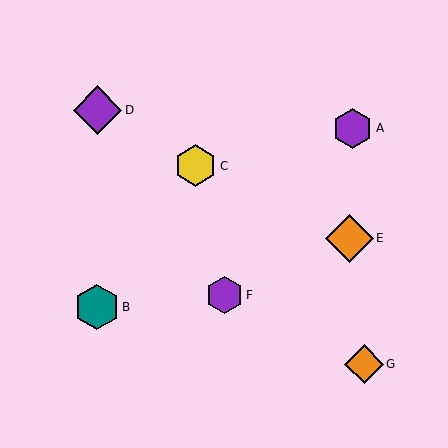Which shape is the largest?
The purple diamond (labeled D) is the largest.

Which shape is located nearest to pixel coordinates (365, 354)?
The orange diamond (labeled G) at (364, 364) is nearest to that location.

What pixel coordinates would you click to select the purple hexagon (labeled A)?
Click at (353, 128) to select the purple hexagon A.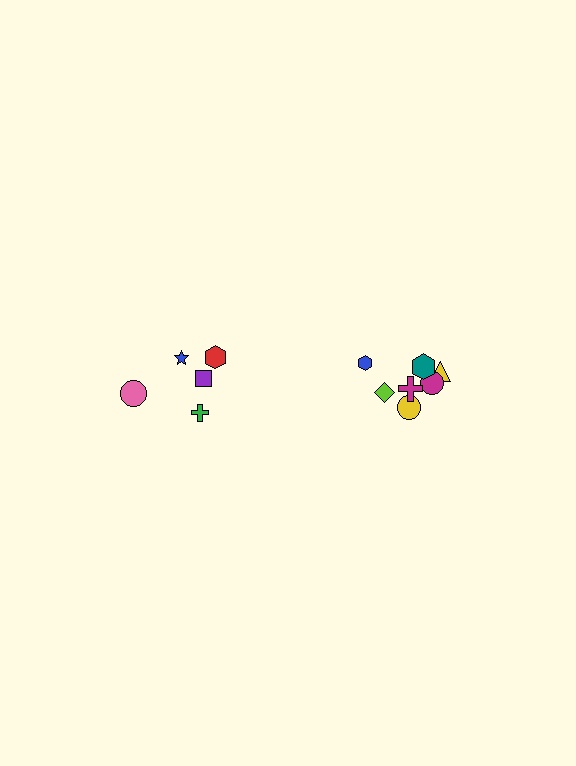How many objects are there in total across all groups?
There are 12 objects.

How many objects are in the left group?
There are 5 objects.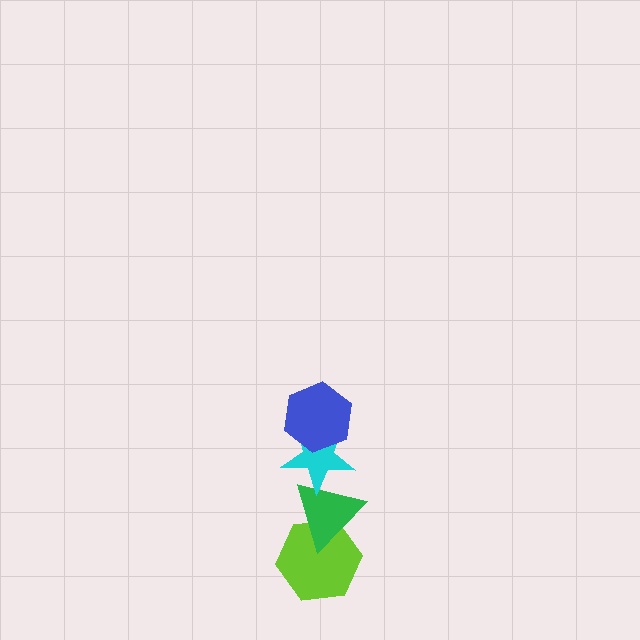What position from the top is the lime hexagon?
The lime hexagon is 4th from the top.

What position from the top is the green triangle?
The green triangle is 3rd from the top.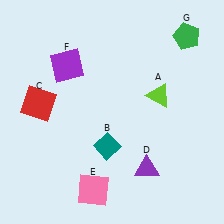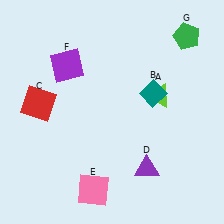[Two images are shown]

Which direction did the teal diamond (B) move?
The teal diamond (B) moved up.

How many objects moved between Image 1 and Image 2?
1 object moved between the two images.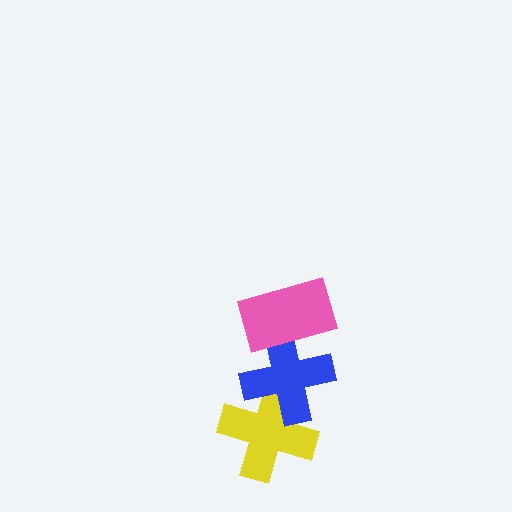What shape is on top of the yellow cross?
The blue cross is on top of the yellow cross.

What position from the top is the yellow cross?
The yellow cross is 3rd from the top.